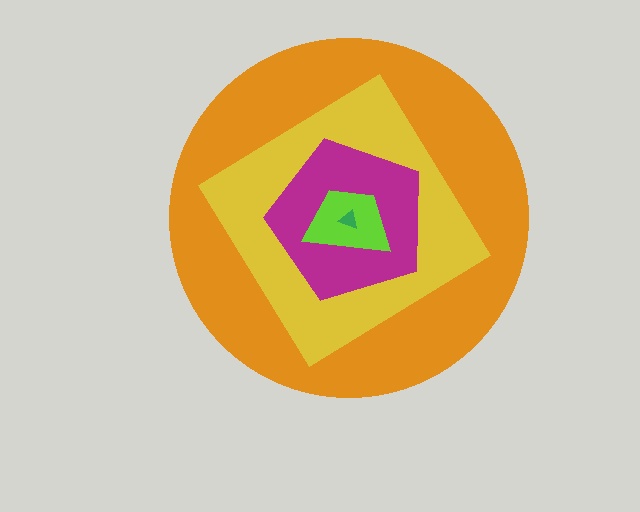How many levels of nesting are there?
5.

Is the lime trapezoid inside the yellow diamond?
Yes.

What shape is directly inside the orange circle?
The yellow diamond.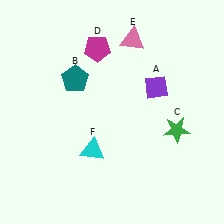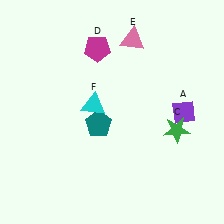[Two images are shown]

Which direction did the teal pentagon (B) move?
The teal pentagon (B) moved down.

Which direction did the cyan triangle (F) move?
The cyan triangle (F) moved up.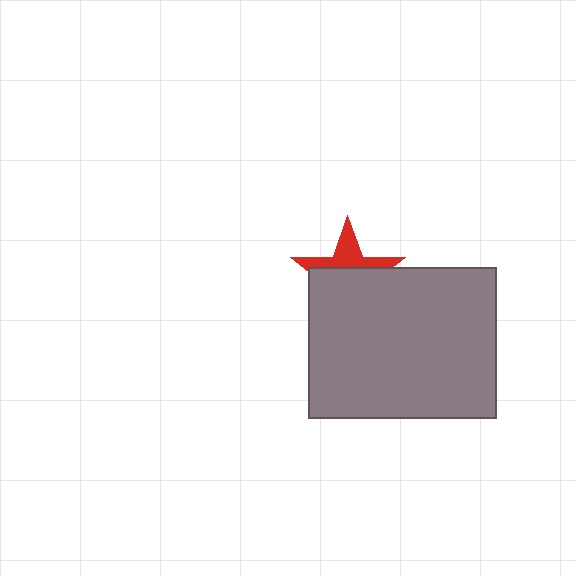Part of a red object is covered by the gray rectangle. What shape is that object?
It is a star.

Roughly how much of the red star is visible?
A small part of it is visible (roughly 38%).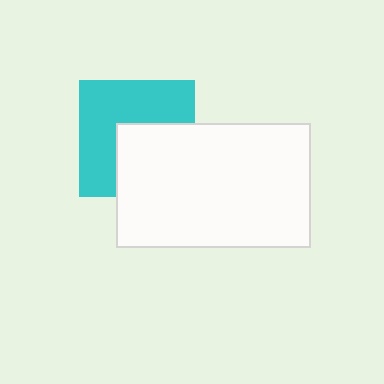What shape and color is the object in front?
The object in front is a white rectangle.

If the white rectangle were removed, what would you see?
You would see the complete cyan square.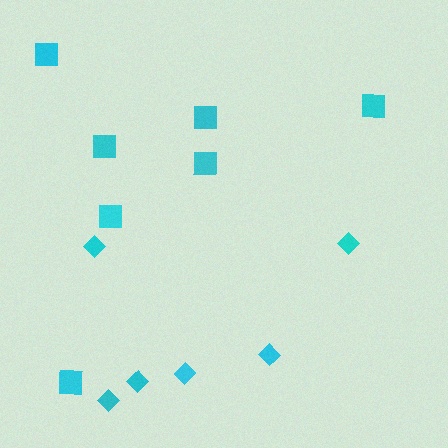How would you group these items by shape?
There are 2 groups: one group of diamonds (6) and one group of squares (7).